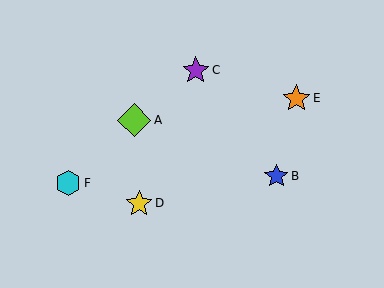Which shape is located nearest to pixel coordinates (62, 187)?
The cyan hexagon (labeled F) at (68, 183) is nearest to that location.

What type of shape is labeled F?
Shape F is a cyan hexagon.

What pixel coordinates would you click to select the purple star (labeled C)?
Click at (196, 70) to select the purple star C.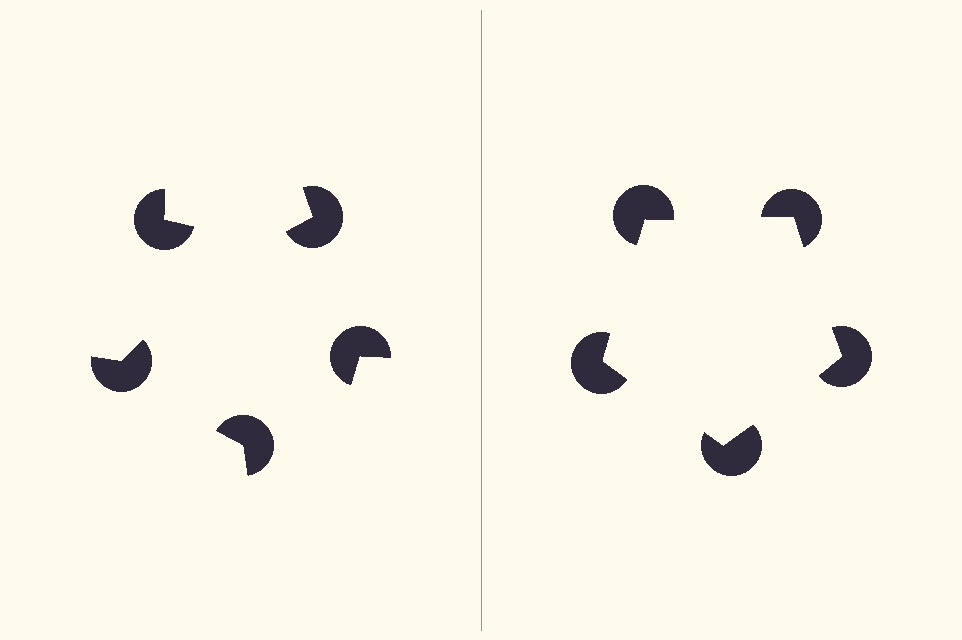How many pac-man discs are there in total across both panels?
10 — 5 on each side.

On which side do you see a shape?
An illusory pentagon appears on the right side. On the left side the wedge cuts are rotated, so no coherent shape forms.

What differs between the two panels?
The pac-man discs are positioned identically on both sides; only the wedge orientations differ. On the right they align to a pentagon; on the left they are misaligned.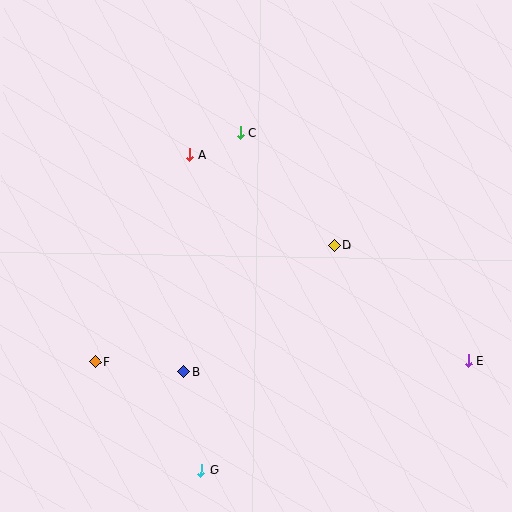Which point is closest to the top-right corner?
Point C is closest to the top-right corner.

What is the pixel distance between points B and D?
The distance between B and D is 196 pixels.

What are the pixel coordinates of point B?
Point B is at (184, 372).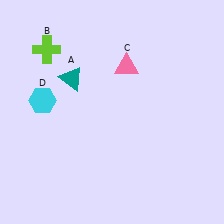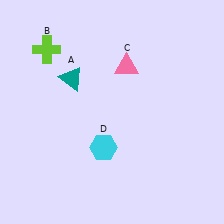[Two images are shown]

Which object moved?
The cyan hexagon (D) moved right.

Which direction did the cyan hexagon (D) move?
The cyan hexagon (D) moved right.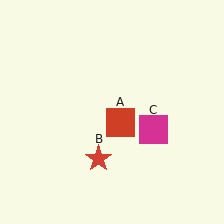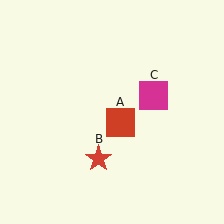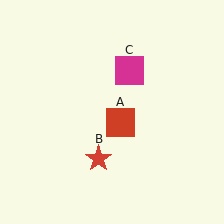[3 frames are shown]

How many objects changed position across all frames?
1 object changed position: magenta square (object C).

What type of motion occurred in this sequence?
The magenta square (object C) rotated counterclockwise around the center of the scene.